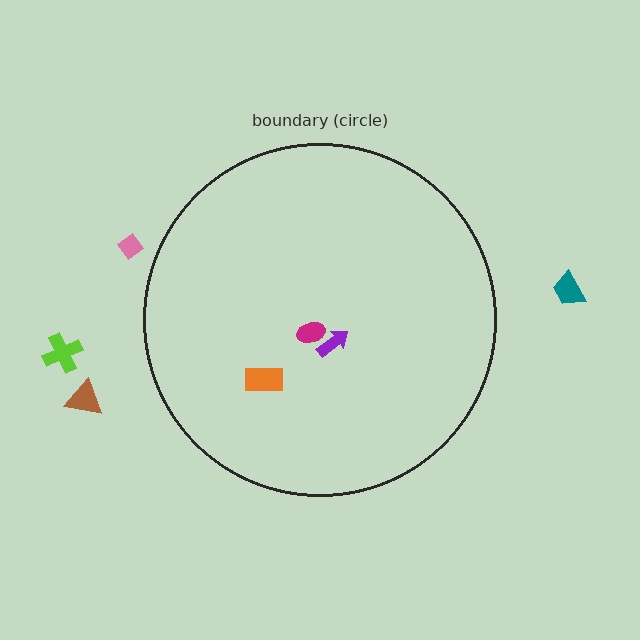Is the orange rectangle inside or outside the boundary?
Inside.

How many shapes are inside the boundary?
3 inside, 4 outside.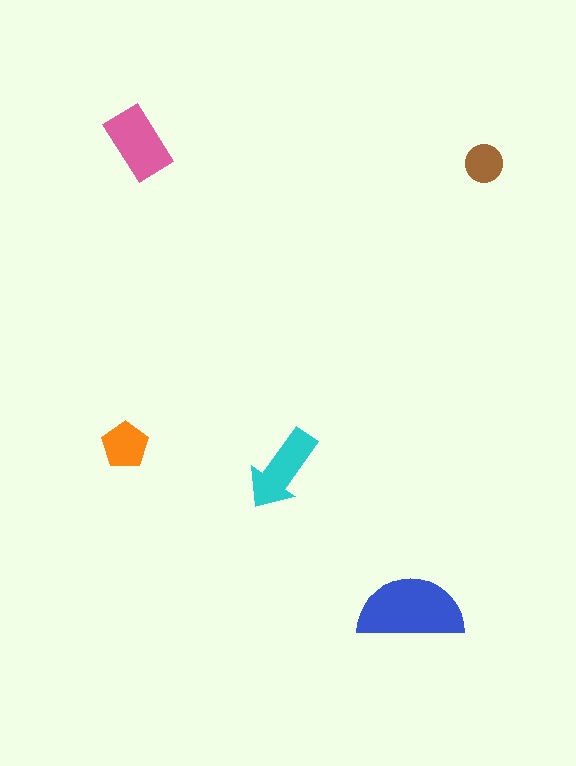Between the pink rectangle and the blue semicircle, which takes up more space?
The blue semicircle.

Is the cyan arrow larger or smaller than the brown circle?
Larger.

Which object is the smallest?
The brown circle.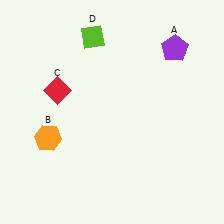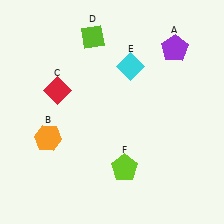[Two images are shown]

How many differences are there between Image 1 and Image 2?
There are 2 differences between the two images.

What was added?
A cyan diamond (E), a lime pentagon (F) were added in Image 2.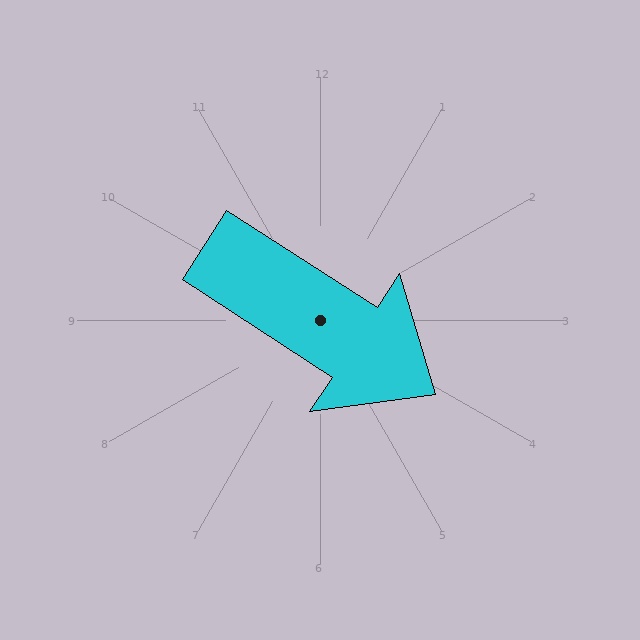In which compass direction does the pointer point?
Southeast.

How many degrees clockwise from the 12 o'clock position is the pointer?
Approximately 123 degrees.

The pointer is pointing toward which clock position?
Roughly 4 o'clock.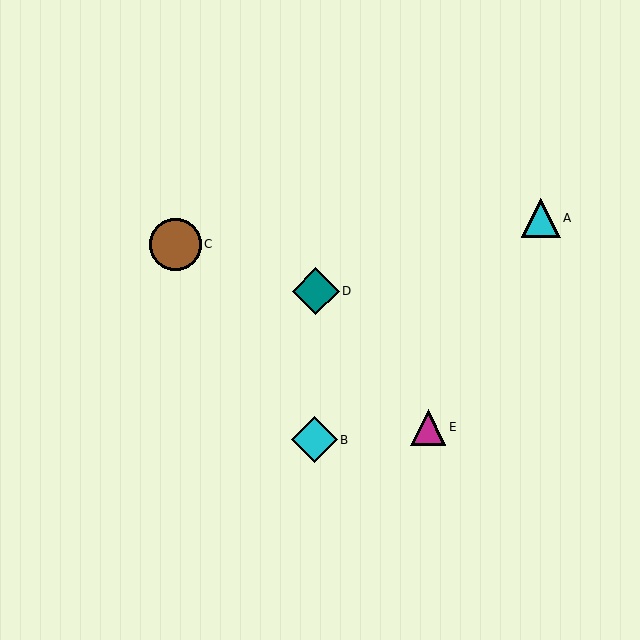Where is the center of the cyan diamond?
The center of the cyan diamond is at (314, 440).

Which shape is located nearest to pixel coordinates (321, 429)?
The cyan diamond (labeled B) at (314, 440) is nearest to that location.